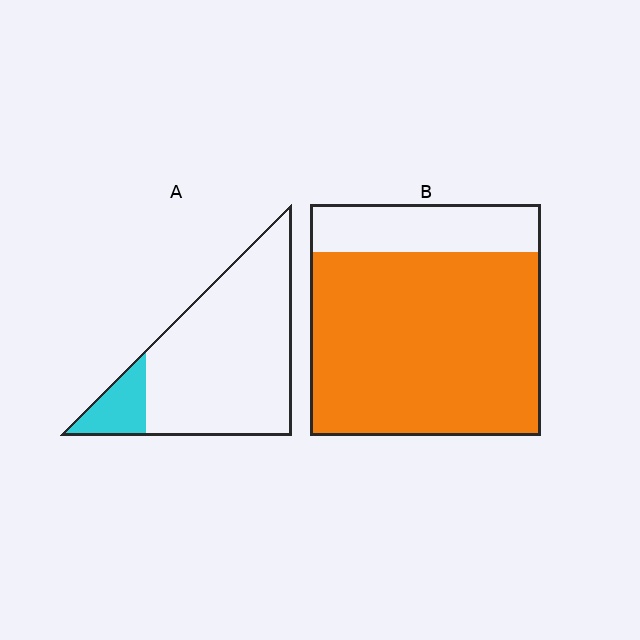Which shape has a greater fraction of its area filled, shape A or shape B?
Shape B.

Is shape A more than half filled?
No.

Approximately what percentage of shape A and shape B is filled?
A is approximately 15% and B is approximately 80%.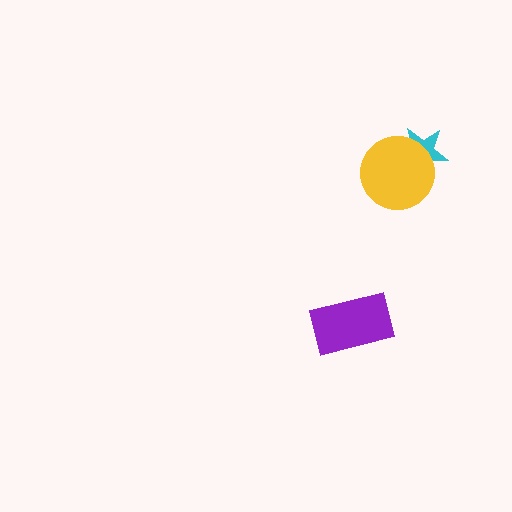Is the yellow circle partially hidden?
No, no other shape covers it.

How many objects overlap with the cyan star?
1 object overlaps with the cyan star.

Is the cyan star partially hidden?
Yes, it is partially covered by another shape.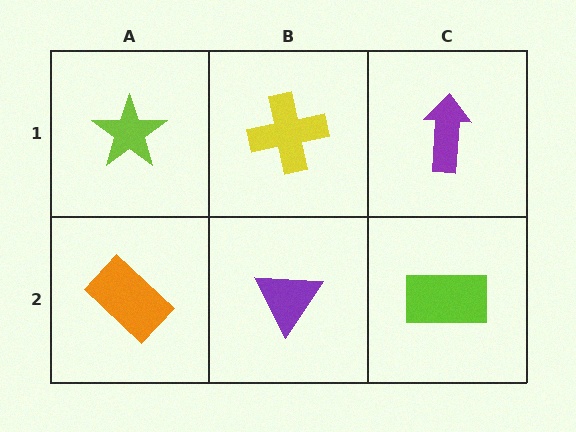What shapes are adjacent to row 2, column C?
A purple arrow (row 1, column C), a purple triangle (row 2, column B).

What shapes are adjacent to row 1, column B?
A purple triangle (row 2, column B), a lime star (row 1, column A), a purple arrow (row 1, column C).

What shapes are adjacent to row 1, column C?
A lime rectangle (row 2, column C), a yellow cross (row 1, column B).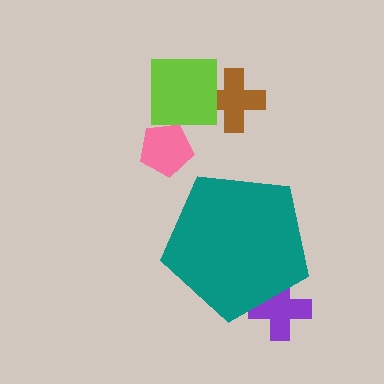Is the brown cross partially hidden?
No, the brown cross is fully visible.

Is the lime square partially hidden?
No, the lime square is fully visible.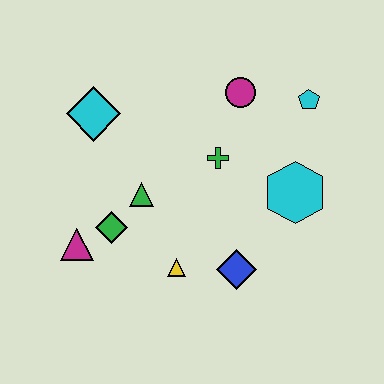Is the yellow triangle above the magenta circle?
No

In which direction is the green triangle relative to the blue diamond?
The green triangle is to the left of the blue diamond.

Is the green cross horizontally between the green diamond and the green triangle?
No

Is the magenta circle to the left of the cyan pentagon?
Yes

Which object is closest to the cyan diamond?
The green triangle is closest to the cyan diamond.